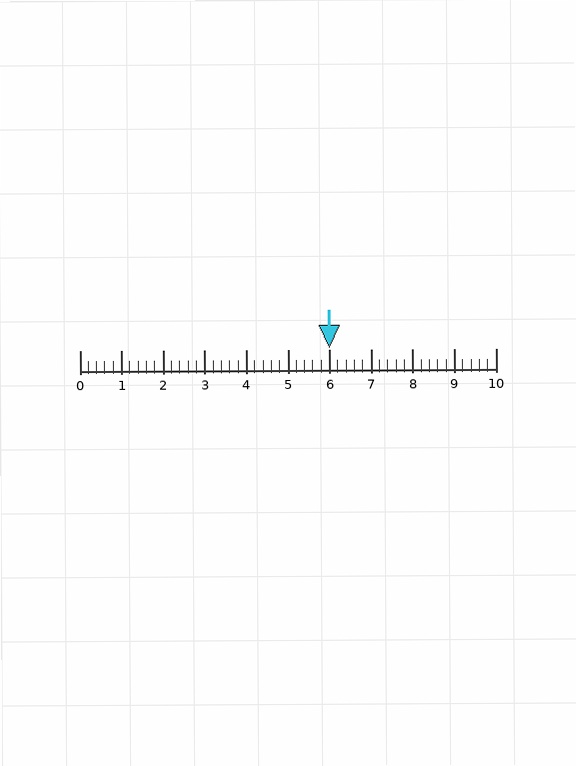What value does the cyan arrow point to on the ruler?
The cyan arrow points to approximately 6.0.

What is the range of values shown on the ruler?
The ruler shows values from 0 to 10.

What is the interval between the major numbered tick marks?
The major tick marks are spaced 1 units apart.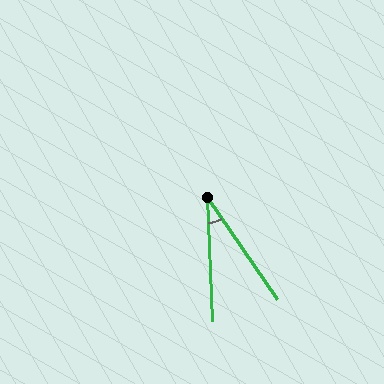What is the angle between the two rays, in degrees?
Approximately 32 degrees.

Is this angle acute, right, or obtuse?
It is acute.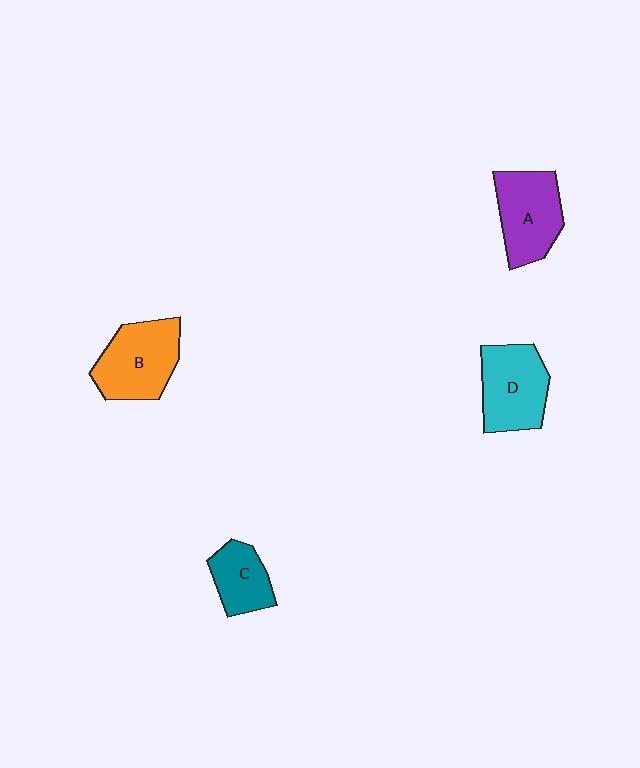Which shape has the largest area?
Shape B (orange).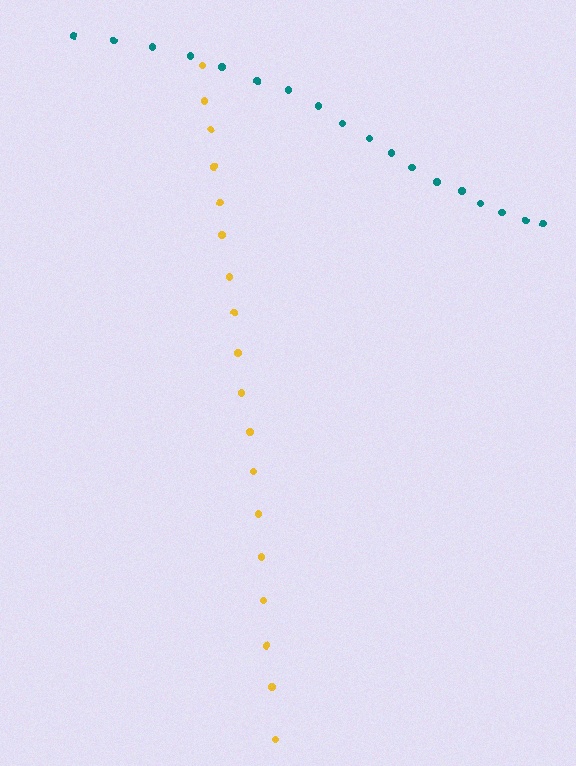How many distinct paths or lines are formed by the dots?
There are 2 distinct paths.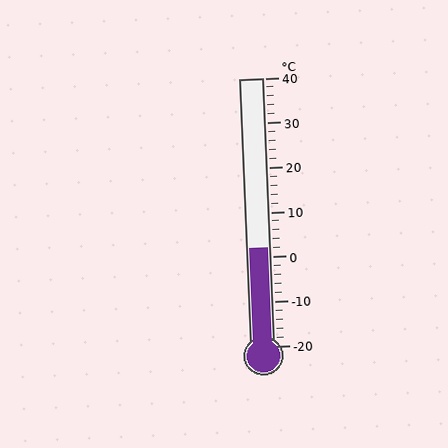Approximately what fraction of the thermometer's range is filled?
The thermometer is filled to approximately 35% of its range.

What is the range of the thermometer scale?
The thermometer scale ranges from -20°C to 40°C.